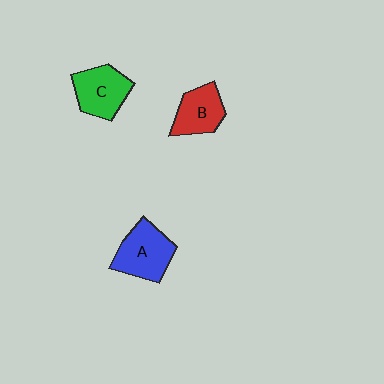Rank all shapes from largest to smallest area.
From largest to smallest: A (blue), C (green), B (red).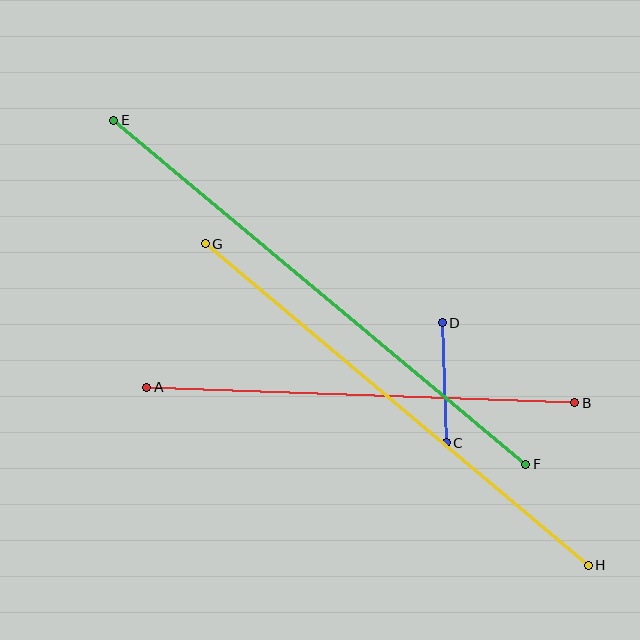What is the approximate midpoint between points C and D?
The midpoint is at approximately (444, 383) pixels.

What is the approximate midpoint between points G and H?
The midpoint is at approximately (397, 405) pixels.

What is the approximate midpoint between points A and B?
The midpoint is at approximately (361, 395) pixels.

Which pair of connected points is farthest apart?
Points E and F are farthest apart.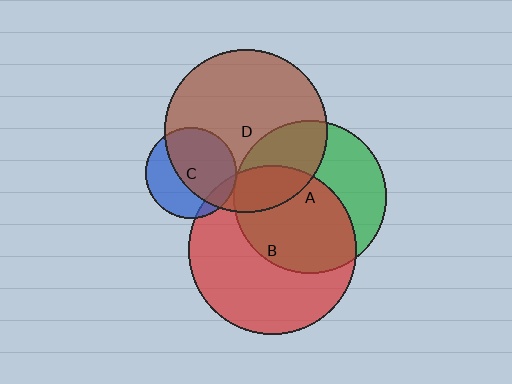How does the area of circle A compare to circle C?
Approximately 2.8 times.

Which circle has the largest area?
Circle B (red).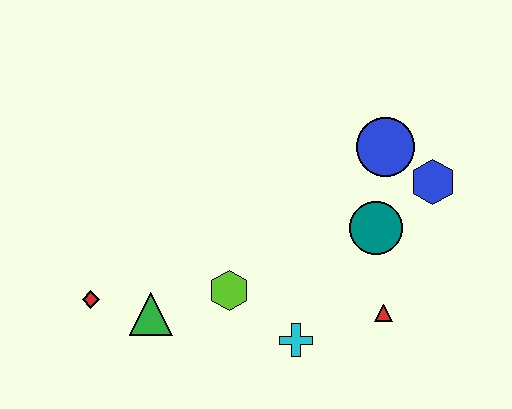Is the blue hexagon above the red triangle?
Yes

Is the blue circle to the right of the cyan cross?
Yes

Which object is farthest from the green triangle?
The blue hexagon is farthest from the green triangle.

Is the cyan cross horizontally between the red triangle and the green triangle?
Yes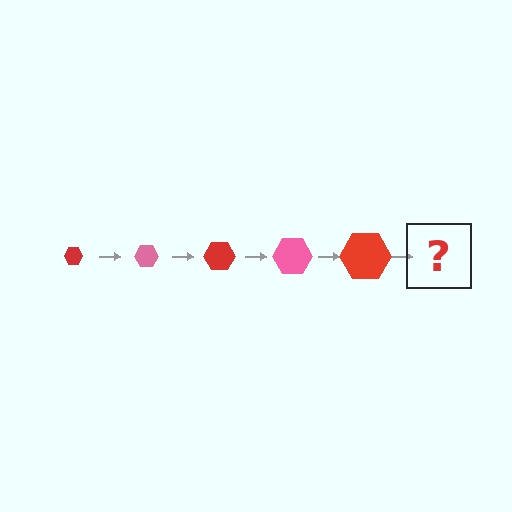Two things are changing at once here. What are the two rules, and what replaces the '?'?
The two rules are that the hexagon grows larger each step and the color cycles through red and pink. The '?' should be a pink hexagon, larger than the previous one.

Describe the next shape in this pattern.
It should be a pink hexagon, larger than the previous one.